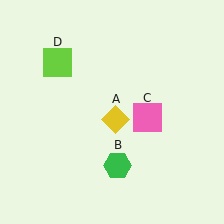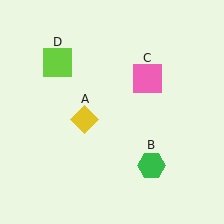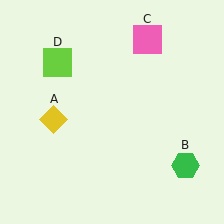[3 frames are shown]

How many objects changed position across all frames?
3 objects changed position: yellow diamond (object A), green hexagon (object B), pink square (object C).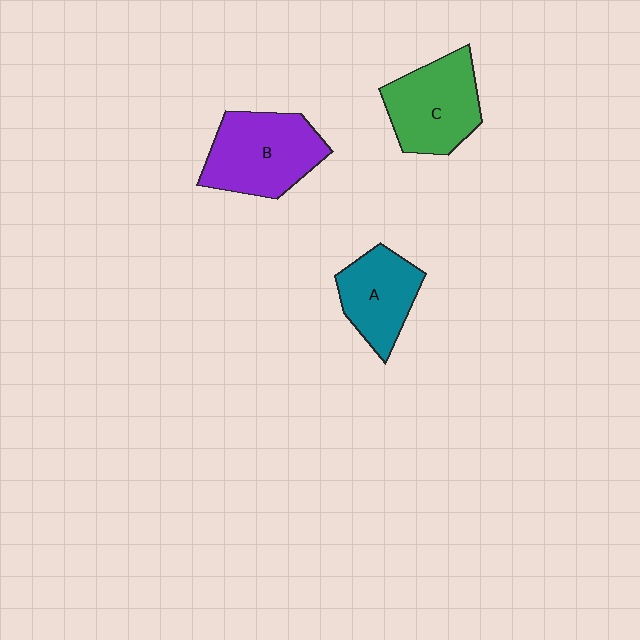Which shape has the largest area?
Shape B (purple).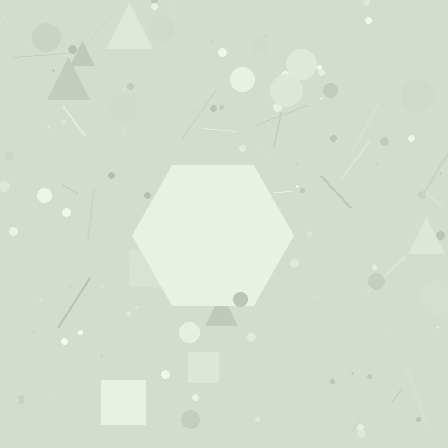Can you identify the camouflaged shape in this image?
The camouflaged shape is a hexagon.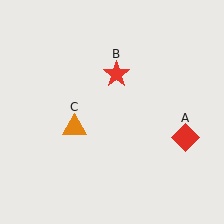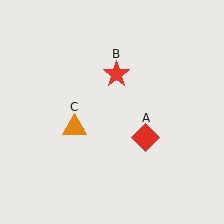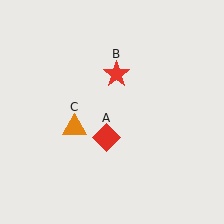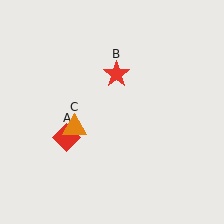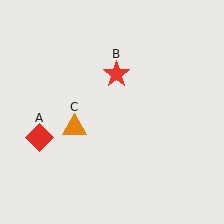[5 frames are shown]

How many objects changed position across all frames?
1 object changed position: red diamond (object A).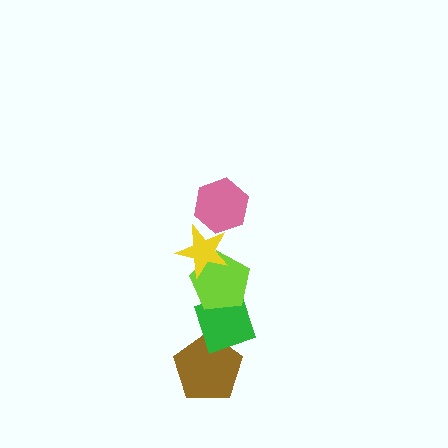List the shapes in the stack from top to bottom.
From top to bottom: the pink hexagon, the yellow star, the lime pentagon, the green diamond, the brown pentagon.